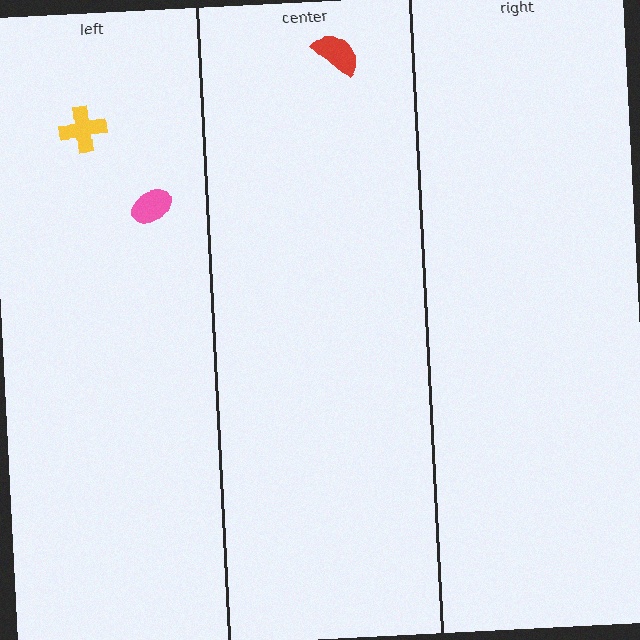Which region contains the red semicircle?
The center region.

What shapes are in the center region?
The red semicircle.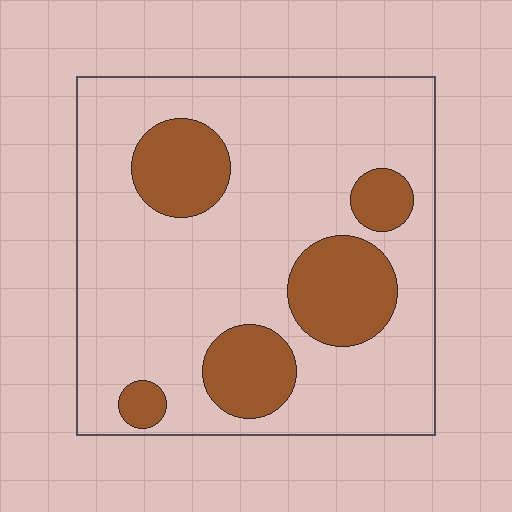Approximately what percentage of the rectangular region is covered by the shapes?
Approximately 25%.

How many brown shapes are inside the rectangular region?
5.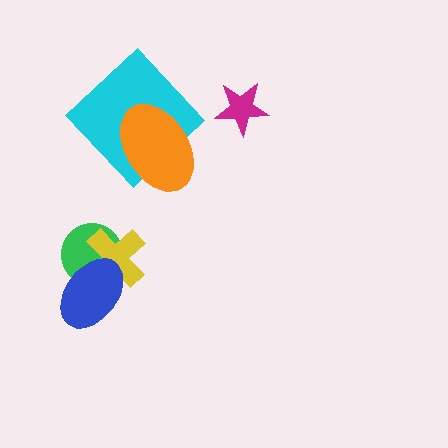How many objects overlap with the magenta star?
0 objects overlap with the magenta star.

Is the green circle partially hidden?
Yes, it is partially covered by another shape.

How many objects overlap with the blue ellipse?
2 objects overlap with the blue ellipse.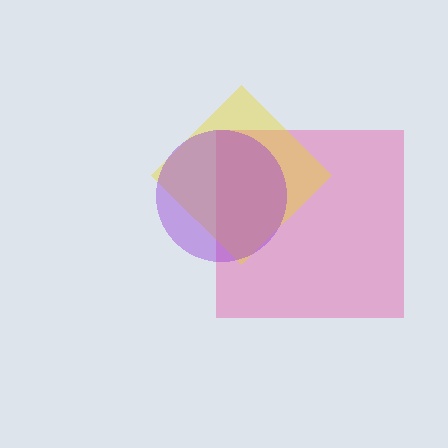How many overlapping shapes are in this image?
There are 3 overlapping shapes in the image.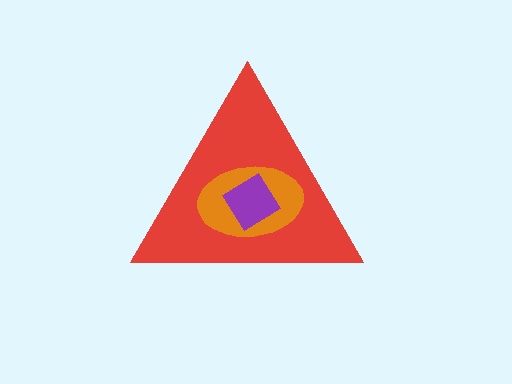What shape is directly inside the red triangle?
The orange ellipse.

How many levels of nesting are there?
3.